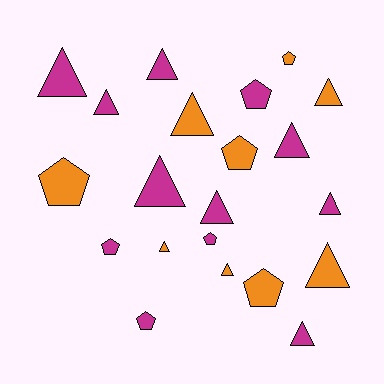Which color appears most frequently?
Magenta, with 12 objects.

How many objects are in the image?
There are 21 objects.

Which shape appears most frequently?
Triangle, with 13 objects.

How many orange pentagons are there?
There are 4 orange pentagons.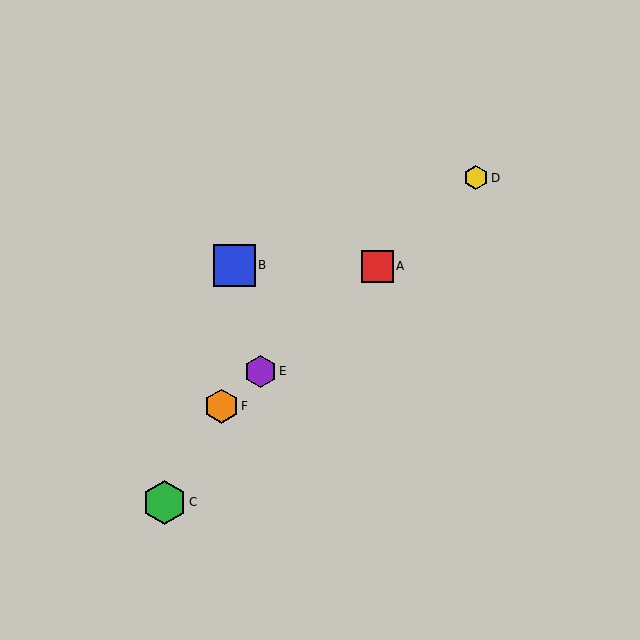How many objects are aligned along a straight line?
4 objects (A, D, E, F) are aligned along a straight line.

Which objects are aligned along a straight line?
Objects A, D, E, F are aligned along a straight line.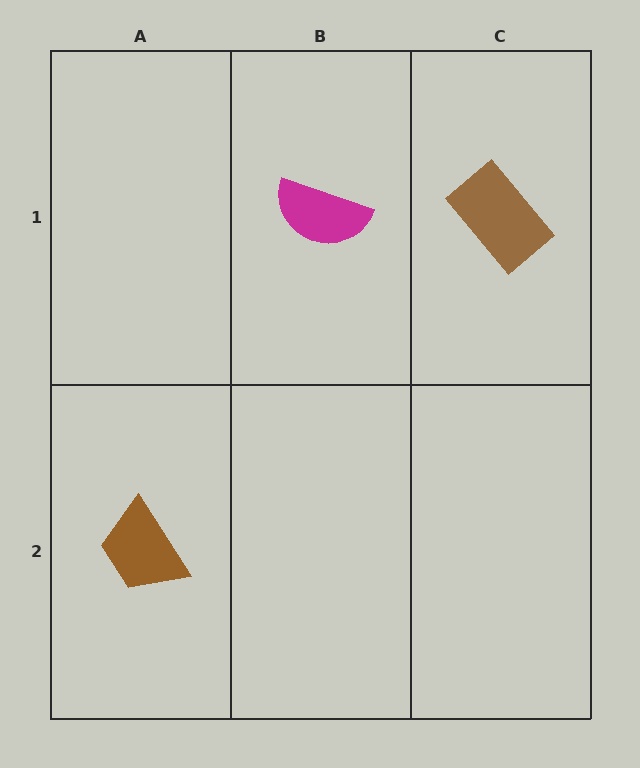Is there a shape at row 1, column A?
No, that cell is empty.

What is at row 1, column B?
A magenta semicircle.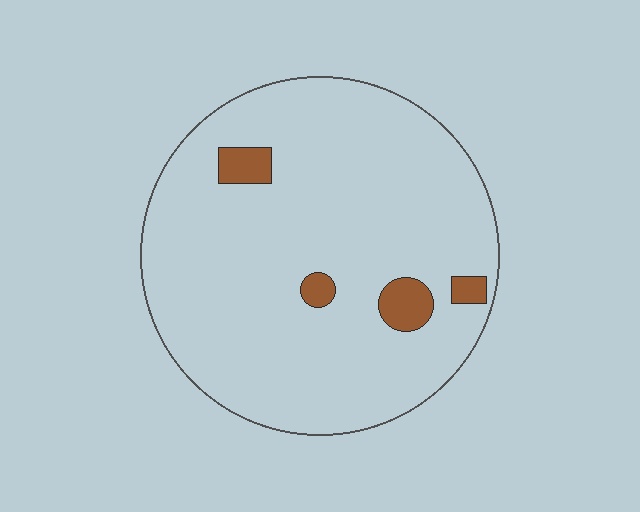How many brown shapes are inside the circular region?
4.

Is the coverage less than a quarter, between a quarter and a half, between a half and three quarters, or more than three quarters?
Less than a quarter.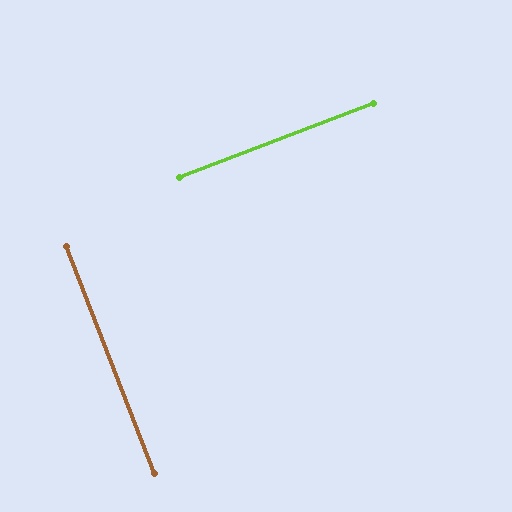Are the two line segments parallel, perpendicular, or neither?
Perpendicular — they meet at approximately 90°.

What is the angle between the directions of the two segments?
Approximately 90 degrees.